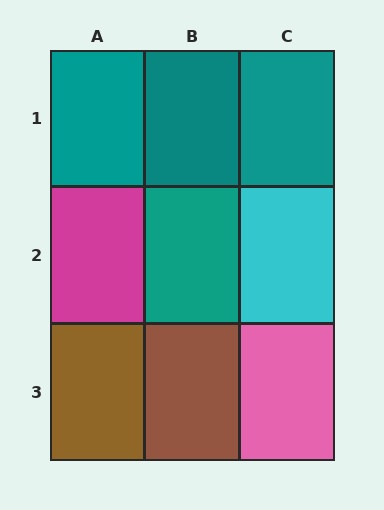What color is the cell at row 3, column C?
Pink.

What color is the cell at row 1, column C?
Teal.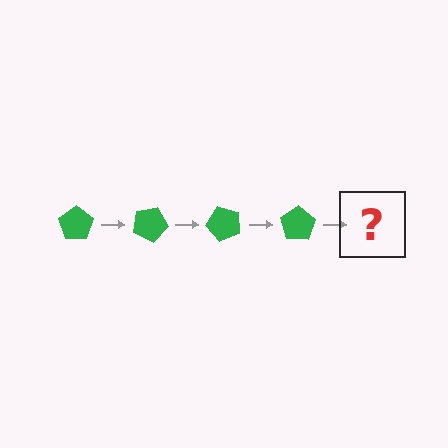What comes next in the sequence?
The next element should be a green pentagon rotated 100 degrees.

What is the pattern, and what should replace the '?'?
The pattern is that the pentagon rotates 25 degrees each step. The '?' should be a green pentagon rotated 100 degrees.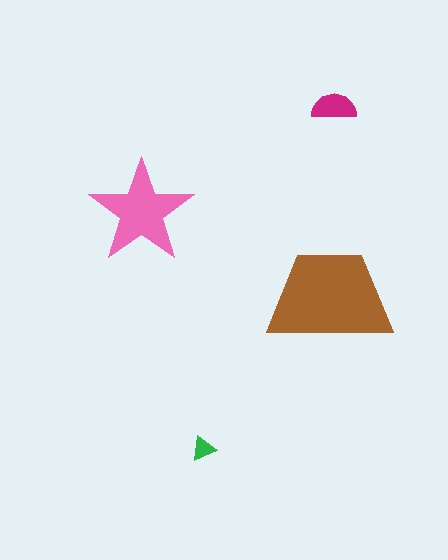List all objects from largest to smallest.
The brown trapezoid, the pink star, the magenta semicircle, the green triangle.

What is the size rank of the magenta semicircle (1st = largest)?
3rd.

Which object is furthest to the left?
The pink star is leftmost.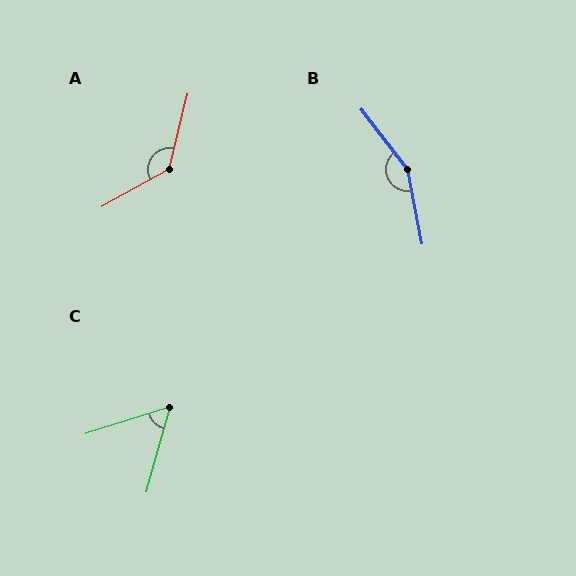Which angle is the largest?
B, at approximately 153 degrees.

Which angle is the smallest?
C, at approximately 57 degrees.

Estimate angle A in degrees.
Approximately 133 degrees.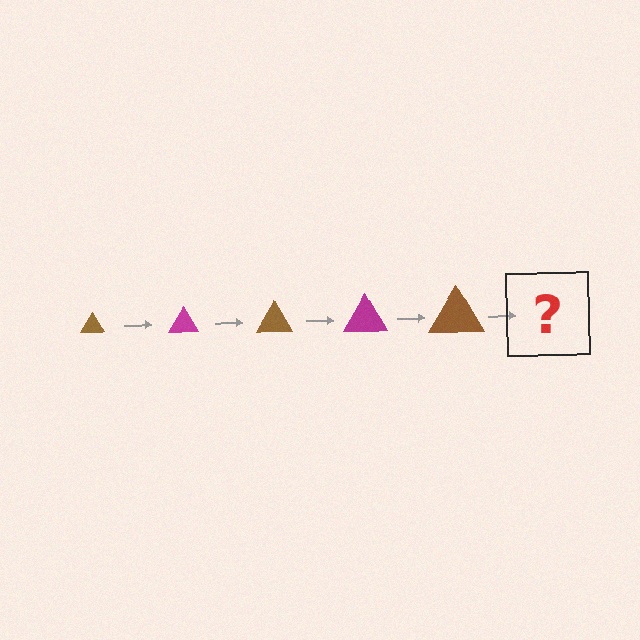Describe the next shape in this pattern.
It should be a magenta triangle, larger than the previous one.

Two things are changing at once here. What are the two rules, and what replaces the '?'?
The two rules are that the triangle grows larger each step and the color cycles through brown and magenta. The '?' should be a magenta triangle, larger than the previous one.